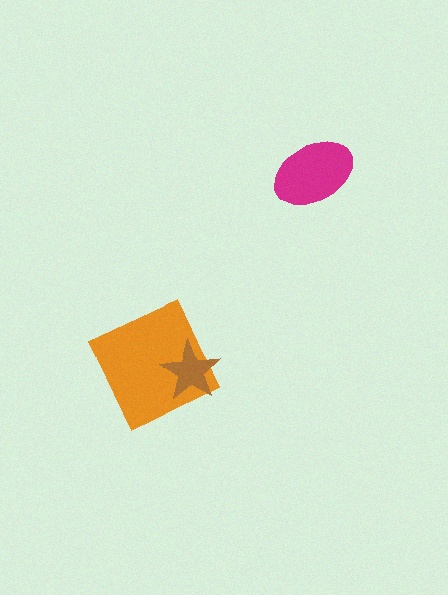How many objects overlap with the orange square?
1 object overlaps with the orange square.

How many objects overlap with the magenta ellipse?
0 objects overlap with the magenta ellipse.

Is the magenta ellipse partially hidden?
No, no other shape covers it.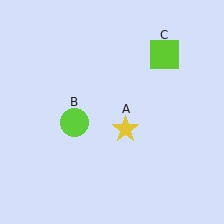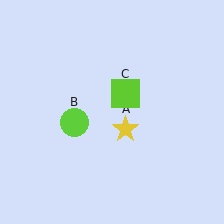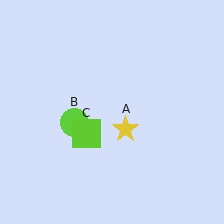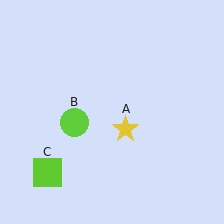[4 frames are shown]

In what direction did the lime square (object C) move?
The lime square (object C) moved down and to the left.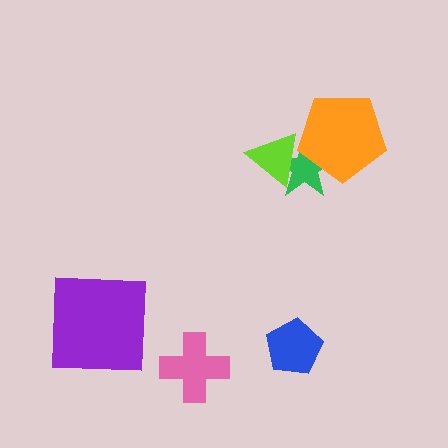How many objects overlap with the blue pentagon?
0 objects overlap with the blue pentagon.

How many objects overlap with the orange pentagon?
2 objects overlap with the orange pentagon.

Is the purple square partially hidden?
No, no other shape covers it.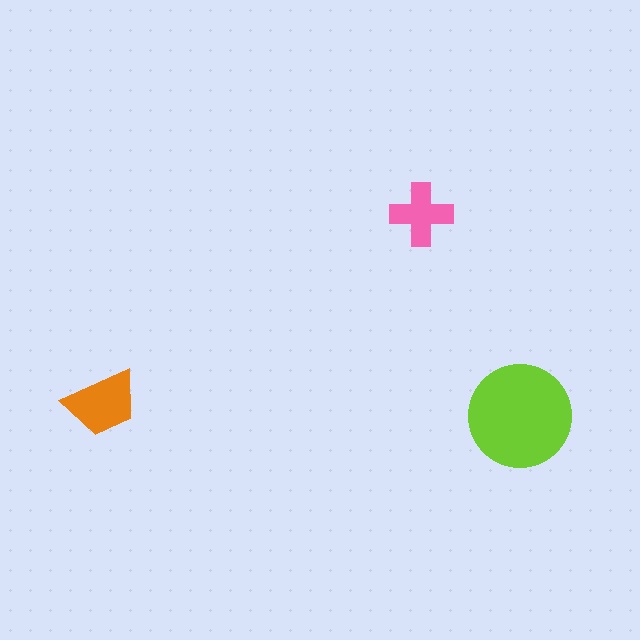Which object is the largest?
The lime circle.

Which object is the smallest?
The pink cross.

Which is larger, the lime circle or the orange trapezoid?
The lime circle.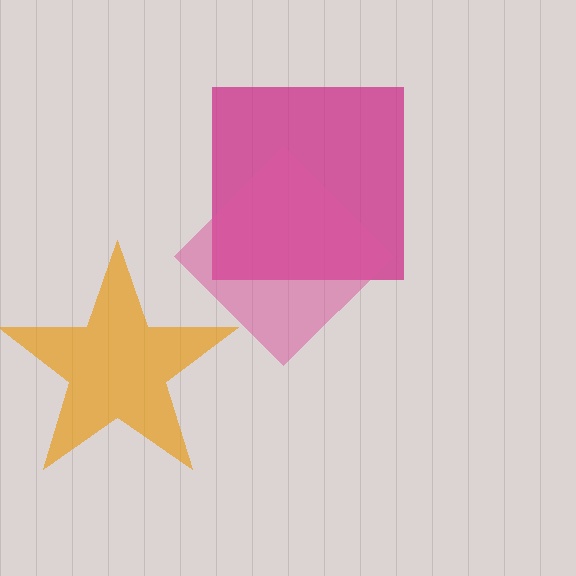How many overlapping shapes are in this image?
There are 3 overlapping shapes in the image.